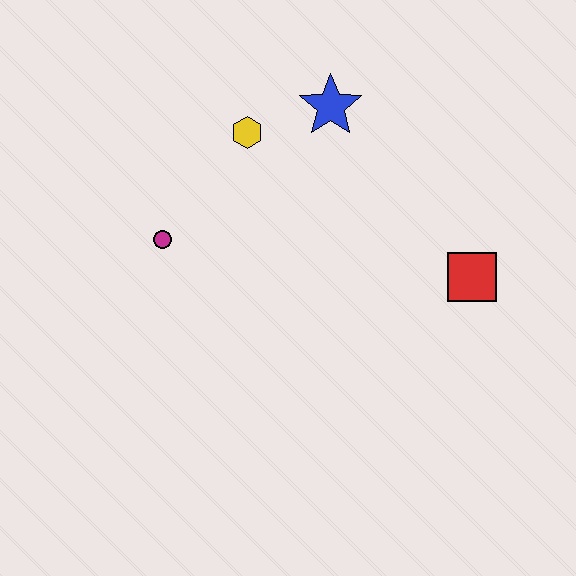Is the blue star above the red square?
Yes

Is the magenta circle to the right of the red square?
No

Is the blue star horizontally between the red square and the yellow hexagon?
Yes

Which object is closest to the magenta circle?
The yellow hexagon is closest to the magenta circle.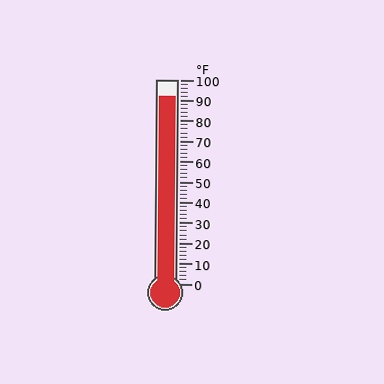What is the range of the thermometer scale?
The thermometer scale ranges from 0°F to 100°F.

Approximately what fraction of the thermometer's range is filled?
The thermometer is filled to approximately 90% of its range.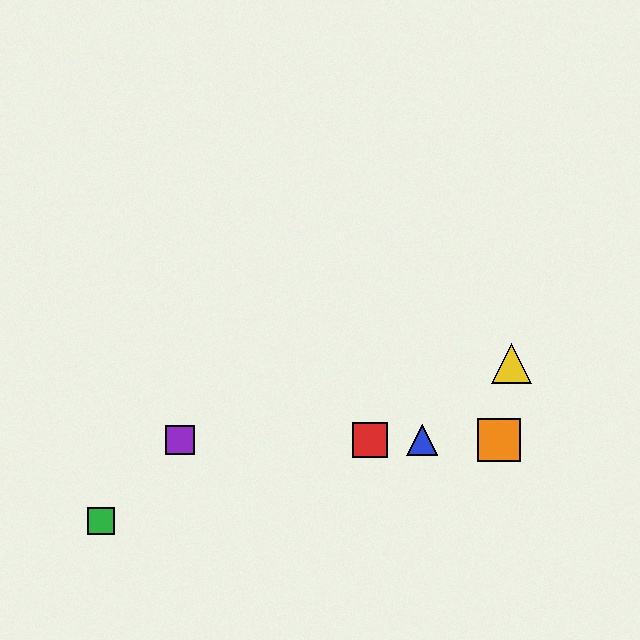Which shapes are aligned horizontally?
The red square, the blue triangle, the purple square, the orange square are aligned horizontally.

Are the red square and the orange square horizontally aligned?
Yes, both are at y≈440.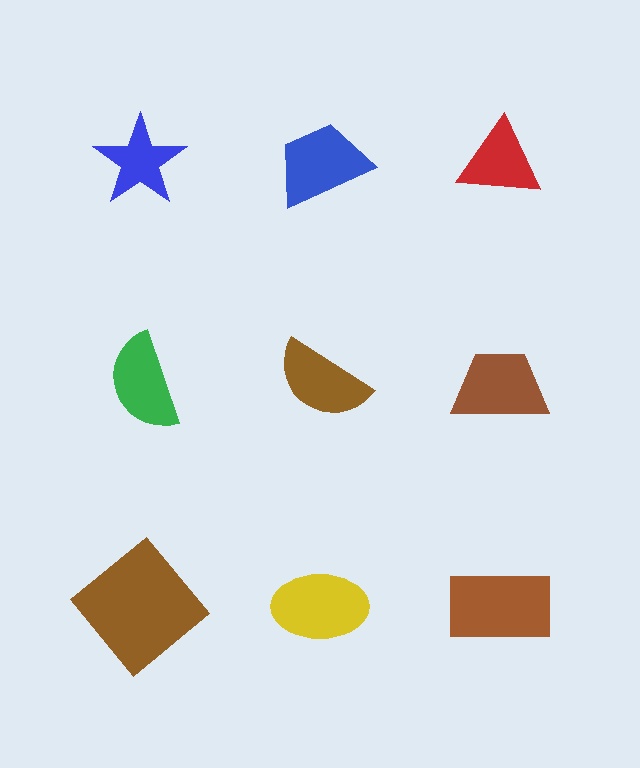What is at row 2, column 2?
A brown semicircle.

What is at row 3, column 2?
A yellow ellipse.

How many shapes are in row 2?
3 shapes.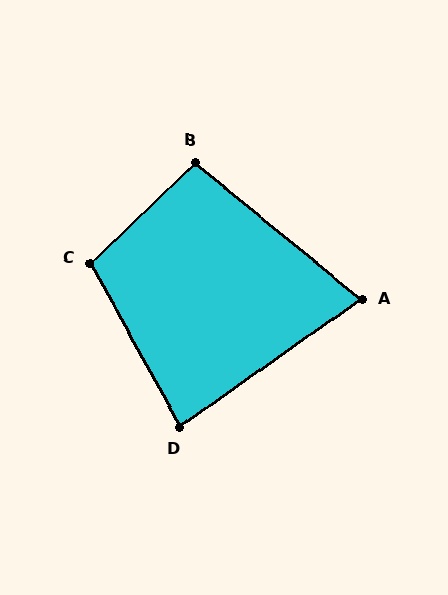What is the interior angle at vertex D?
Approximately 83 degrees (acute).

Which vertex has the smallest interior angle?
A, at approximately 75 degrees.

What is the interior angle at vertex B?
Approximately 97 degrees (obtuse).